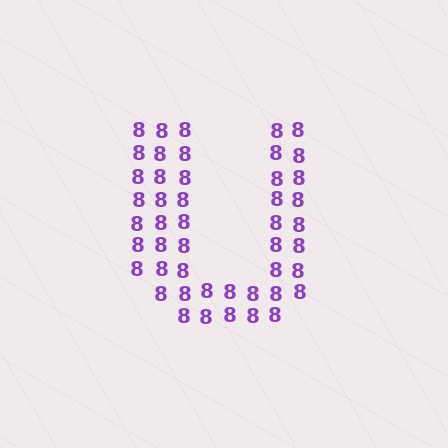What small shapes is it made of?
It is made of small digit 8's.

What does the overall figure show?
The overall figure shows the letter U.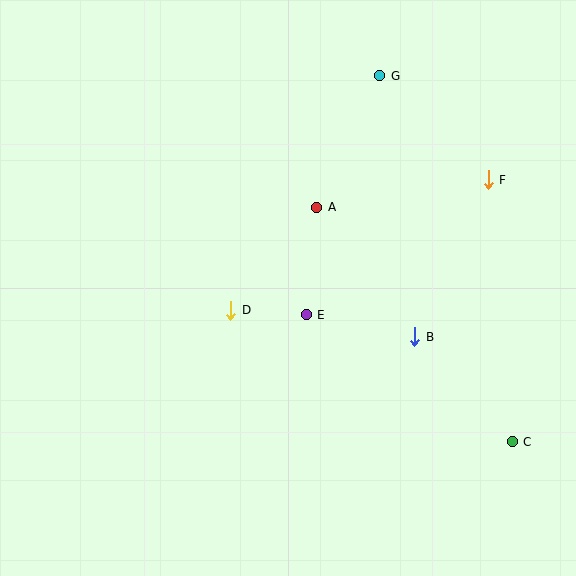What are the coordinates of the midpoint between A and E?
The midpoint between A and E is at (311, 261).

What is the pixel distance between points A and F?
The distance between A and F is 174 pixels.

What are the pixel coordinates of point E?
Point E is at (306, 315).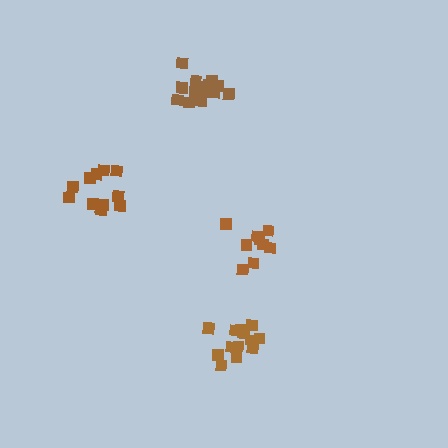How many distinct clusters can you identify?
There are 4 distinct clusters.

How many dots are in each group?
Group 1: 12 dots, Group 2: 9 dots, Group 3: 14 dots, Group 4: 15 dots (50 total).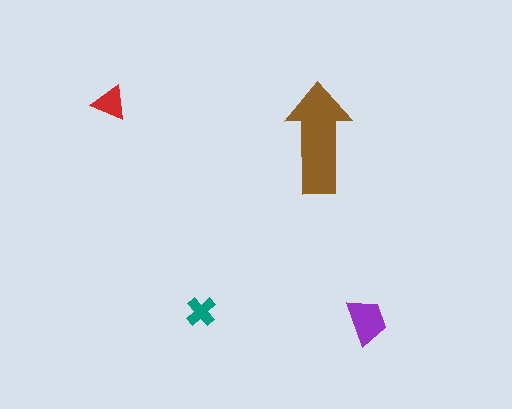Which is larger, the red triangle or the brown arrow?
The brown arrow.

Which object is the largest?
The brown arrow.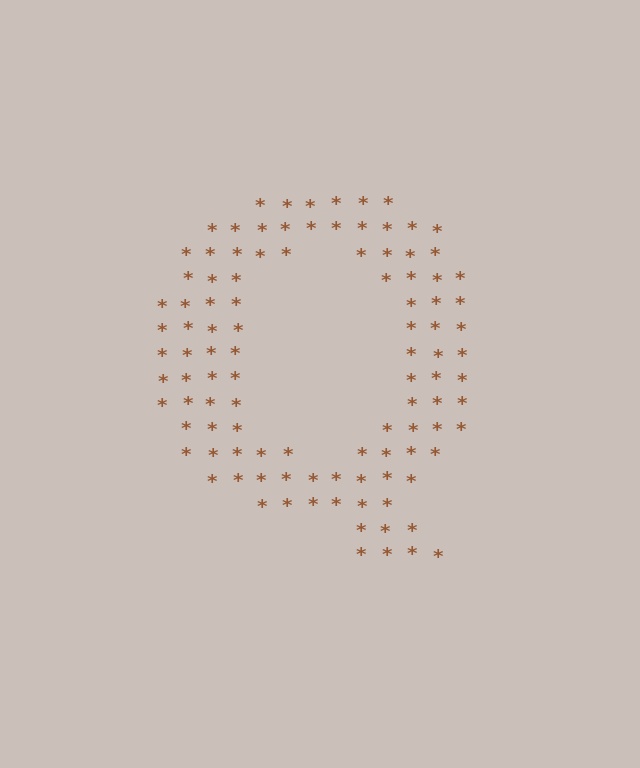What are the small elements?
The small elements are asterisks.